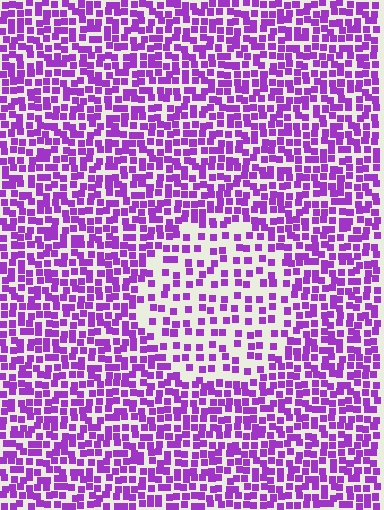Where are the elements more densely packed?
The elements are more densely packed outside the circle boundary.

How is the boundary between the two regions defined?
The boundary is defined by a change in element density (approximately 2.0x ratio). All elements are the same color, size, and shape.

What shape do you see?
I see a circle.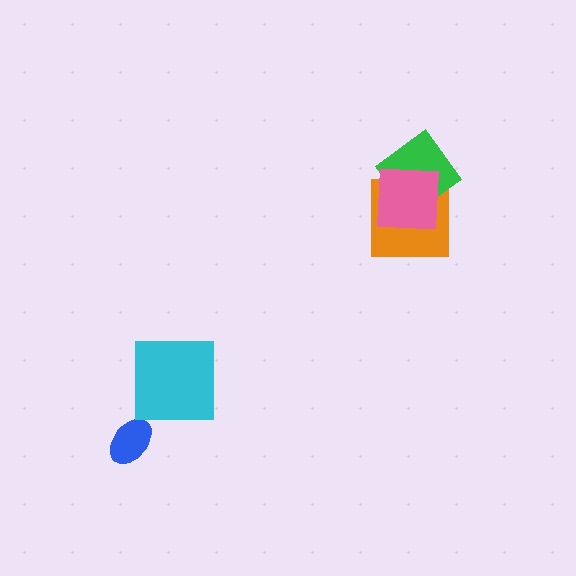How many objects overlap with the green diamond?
2 objects overlap with the green diamond.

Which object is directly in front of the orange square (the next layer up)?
The green diamond is directly in front of the orange square.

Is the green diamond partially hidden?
Yes, it is partially covered by another shape.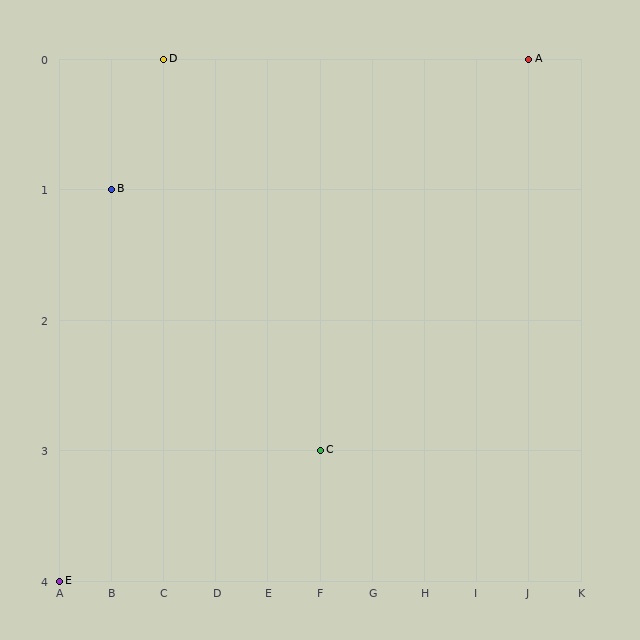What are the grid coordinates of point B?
Point B is at grid coordinates (B, 1).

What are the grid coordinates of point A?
Point A is at grid coordinates (J, 0).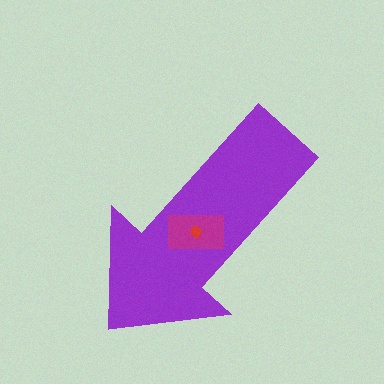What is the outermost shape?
The purple arrow.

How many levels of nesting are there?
3.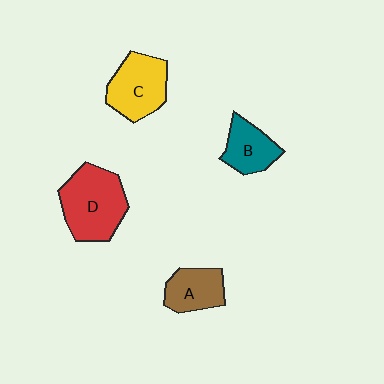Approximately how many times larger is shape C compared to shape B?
Approximately 1.4 times.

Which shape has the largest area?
Shape D (red).